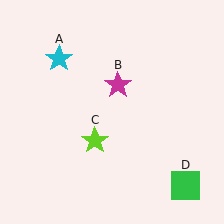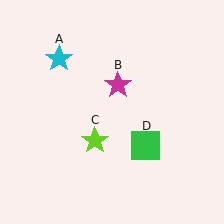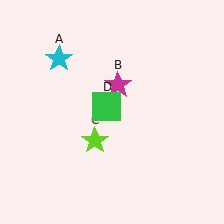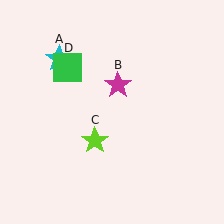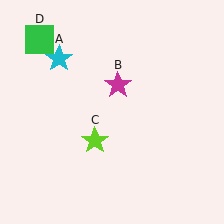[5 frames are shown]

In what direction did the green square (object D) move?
The green square (object D) moved up and to the left.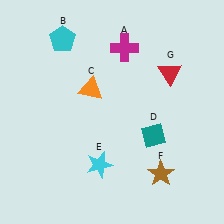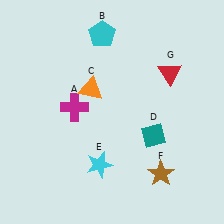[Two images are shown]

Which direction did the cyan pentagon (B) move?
The cyan pentagon (B) moved right.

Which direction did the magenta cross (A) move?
The magenta cross (A) moved down.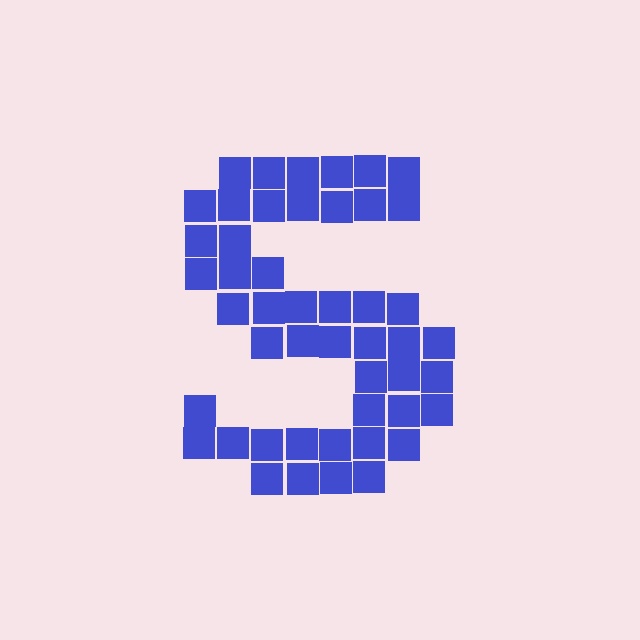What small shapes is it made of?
It is made of small squares.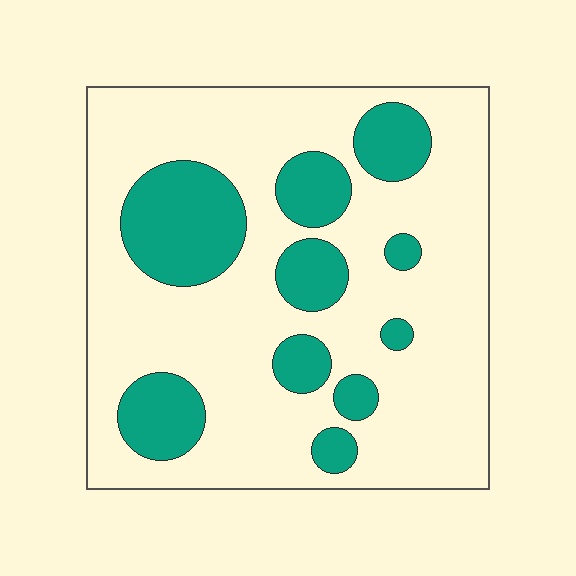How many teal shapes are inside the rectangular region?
10.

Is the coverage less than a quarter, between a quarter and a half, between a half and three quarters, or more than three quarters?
Between a quarter and a half.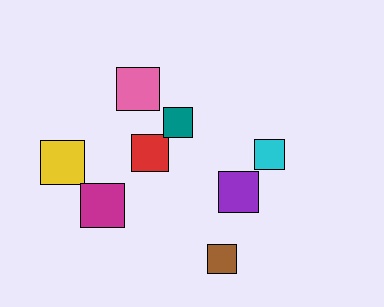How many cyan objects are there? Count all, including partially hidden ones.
There is 1 cyan object.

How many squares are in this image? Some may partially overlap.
There are 8 squares.